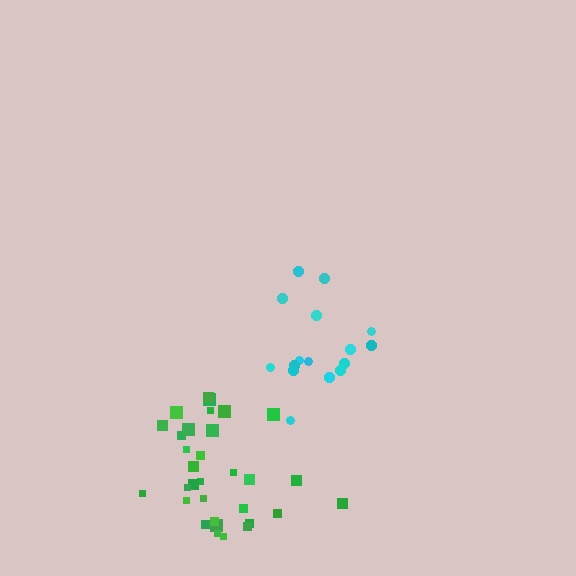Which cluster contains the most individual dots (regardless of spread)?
Green (32).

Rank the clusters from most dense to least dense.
green, cyan.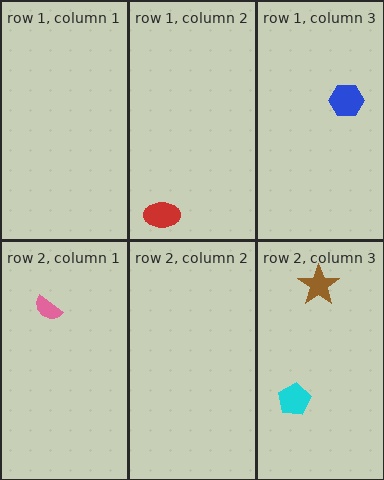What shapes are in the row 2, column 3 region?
The brown star, the cyan pentagon.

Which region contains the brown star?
The row 2, column 3 region.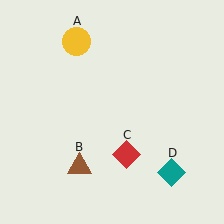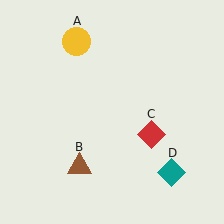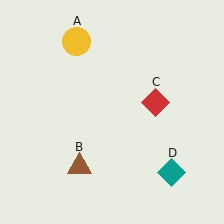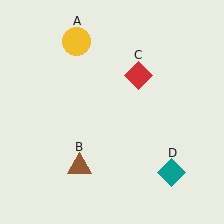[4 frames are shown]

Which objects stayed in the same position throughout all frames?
Yellow circle (object A) and brown triangle (object B) and teal diamond (object D) remained stationary.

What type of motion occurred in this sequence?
The red diamond (object C) rotated counterclockwise around the center of the scene.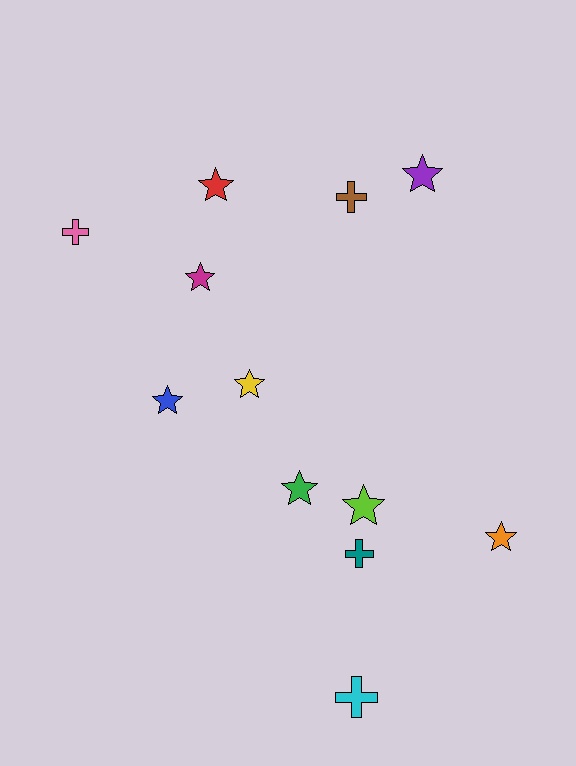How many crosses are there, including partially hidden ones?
There are 4 crosses.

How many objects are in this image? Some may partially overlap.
There are 12 objects.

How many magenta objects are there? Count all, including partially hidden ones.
There is 1 magenta object.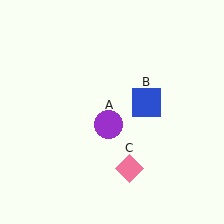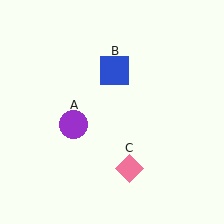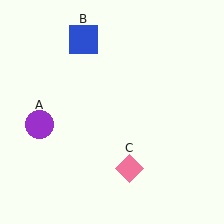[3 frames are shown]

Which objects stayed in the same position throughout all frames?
Pink diamond (object C) remained stationary.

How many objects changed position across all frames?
2 objects changed position: purple circle (object A), blue square (object B).